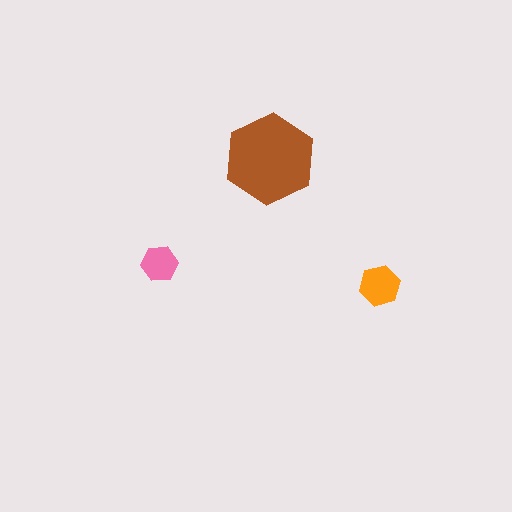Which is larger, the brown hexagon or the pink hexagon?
The brown one.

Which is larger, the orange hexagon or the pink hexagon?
The orange one.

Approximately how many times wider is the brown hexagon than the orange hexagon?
About 2 times wider.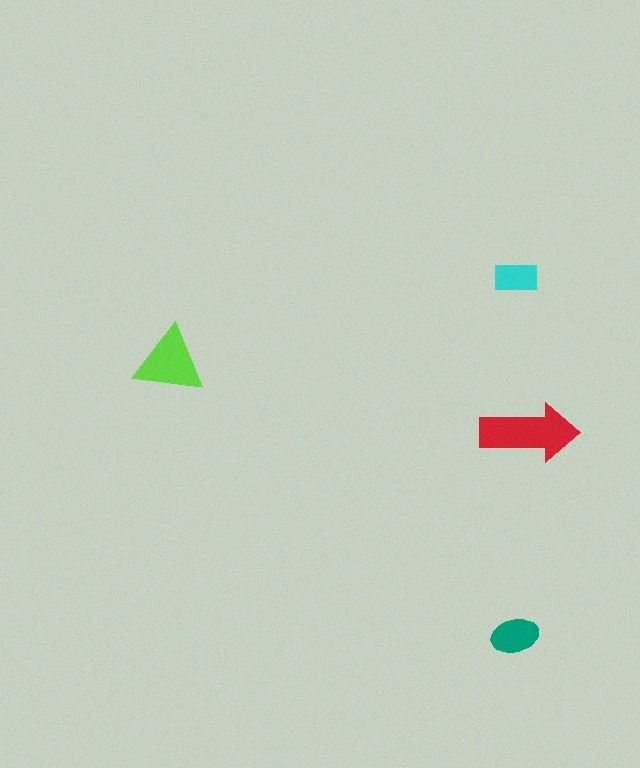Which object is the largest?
The red arrow.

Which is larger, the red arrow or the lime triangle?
The red arrow.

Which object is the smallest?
The cyan rectangle.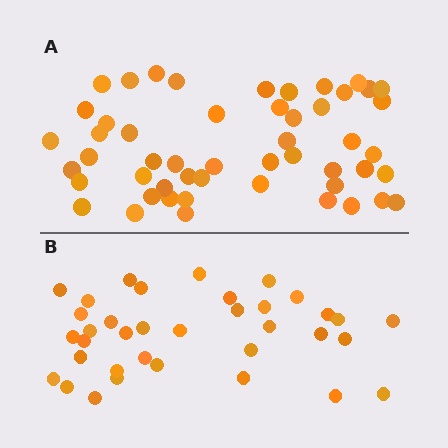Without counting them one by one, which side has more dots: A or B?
Region A (the top region) has more dots.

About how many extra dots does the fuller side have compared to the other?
Region A has approximately 15 more dots than region B.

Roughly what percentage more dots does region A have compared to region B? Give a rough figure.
About 40% more.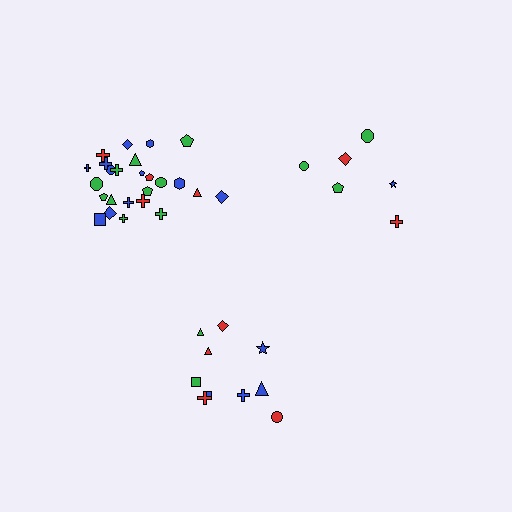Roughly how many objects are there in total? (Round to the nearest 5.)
Roughly 40 objects in total.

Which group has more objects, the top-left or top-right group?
The top-left group.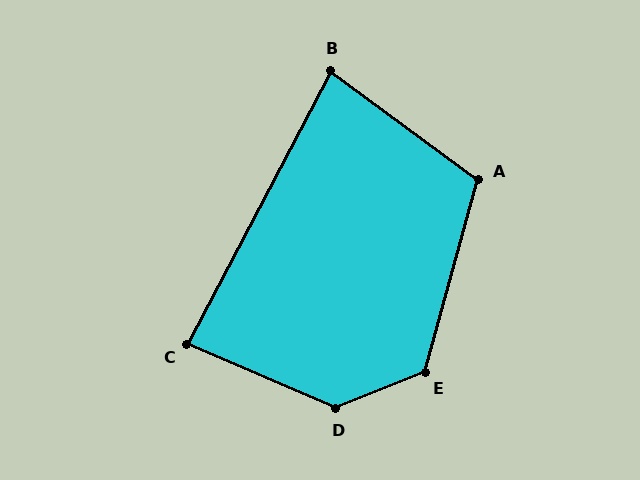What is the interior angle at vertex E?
Approximately 127 degrees (obtuse).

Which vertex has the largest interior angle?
D, at approximately 135 degrees.